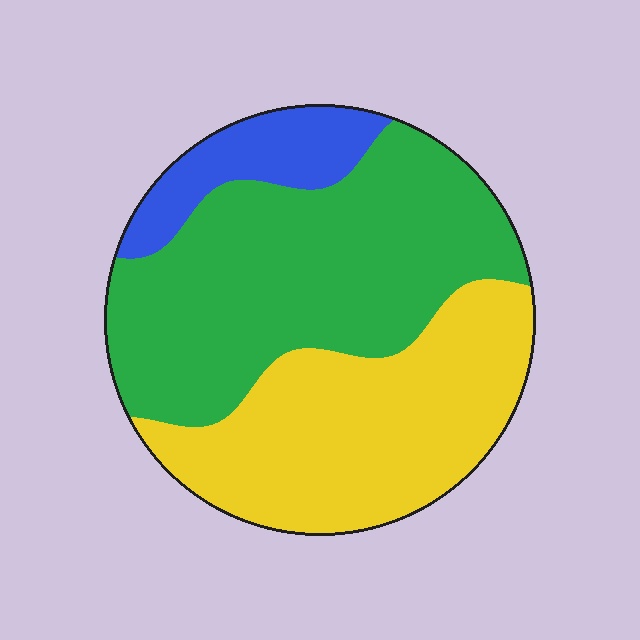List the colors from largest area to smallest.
From largest to smallest: green, yellow, blue.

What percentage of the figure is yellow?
Yellow takes up about two fifths (2/5) of the figure.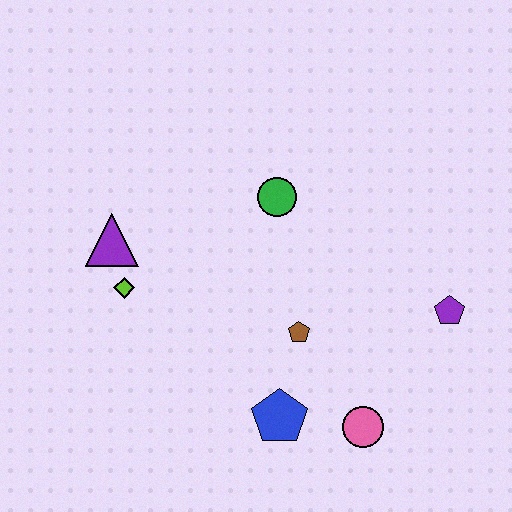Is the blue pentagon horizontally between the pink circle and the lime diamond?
Yes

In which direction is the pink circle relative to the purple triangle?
The pink circle is to the right of the purple triangle.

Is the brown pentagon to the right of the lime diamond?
Yes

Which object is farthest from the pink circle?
The purple triangle is farthest from the pink circle.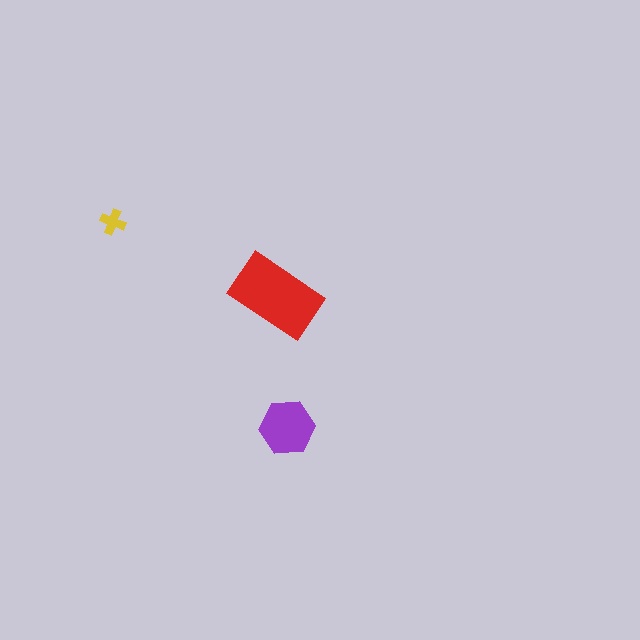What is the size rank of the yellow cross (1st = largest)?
3rd.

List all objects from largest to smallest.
The red rectangle, the purple hexagon, the yellow cross.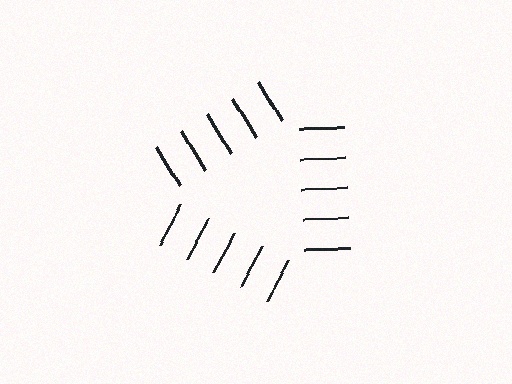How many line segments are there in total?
15 — 5 along each of the 3 edges.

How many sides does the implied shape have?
3 sides — the line-ends trace a triangle.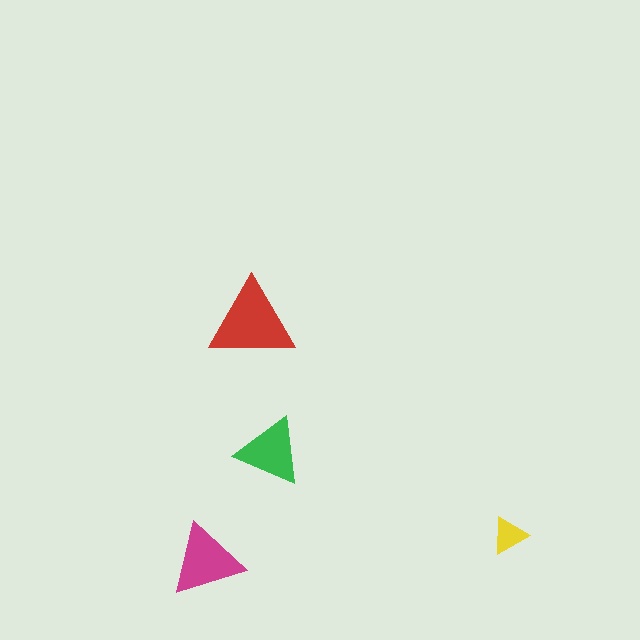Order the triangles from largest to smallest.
the red one, the magenta one, the green one, the yellow one.